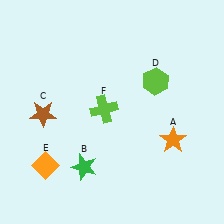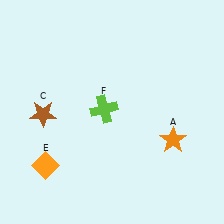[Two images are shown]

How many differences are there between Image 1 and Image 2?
There are 2 differences between the two images.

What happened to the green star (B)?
The green star (B) was removed in Image 2. It was in the bottom-left area of Image 1.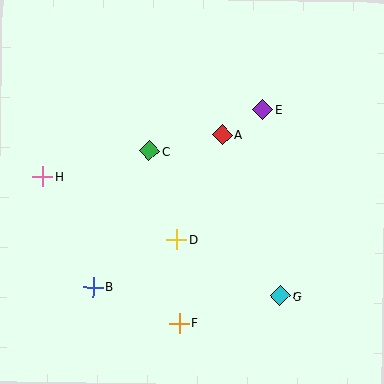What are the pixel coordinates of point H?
Point H is at (43, 177).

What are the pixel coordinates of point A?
Point A is at (222, 135).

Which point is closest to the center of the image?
Point D at (177, 240) is closest to the center.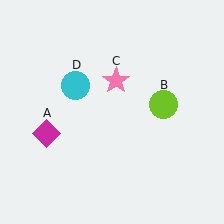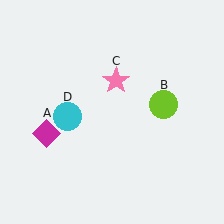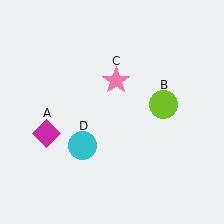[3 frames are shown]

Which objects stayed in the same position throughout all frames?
Magenta diamond (object A) and lime circle (object B) and pink star (object C) remained stationary.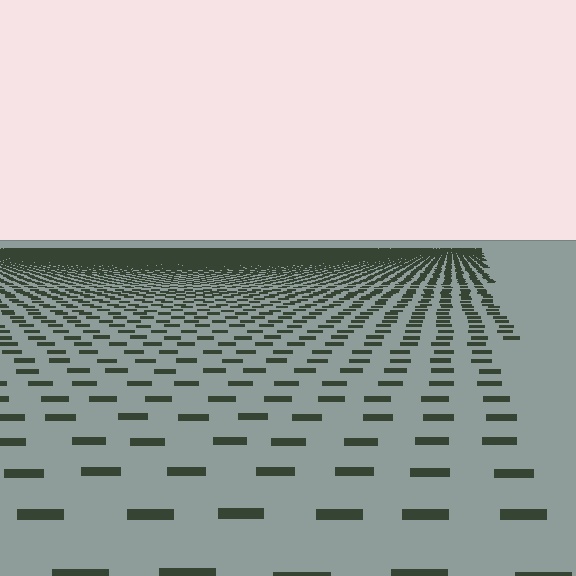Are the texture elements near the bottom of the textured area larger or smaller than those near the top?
Larger. Near the bottom, elements are closer to the viewer and appear at a bigger on-screen size.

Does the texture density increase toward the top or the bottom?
Density increases toward the top.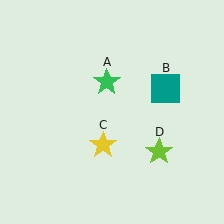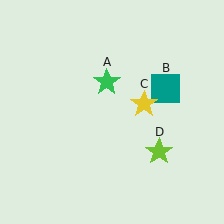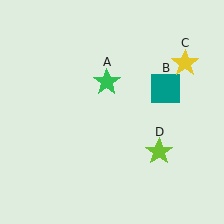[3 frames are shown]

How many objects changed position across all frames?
1 object changed position: yellow star (object C).